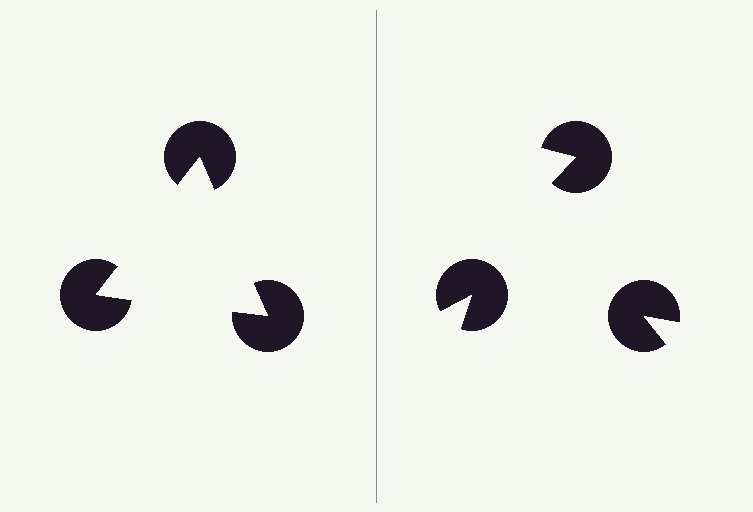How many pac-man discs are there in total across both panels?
6 — 3 on each side.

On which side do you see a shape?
An illusory triangle appears on the left side. On the right side the wedge cuts are rotated, so no coherent shape forms.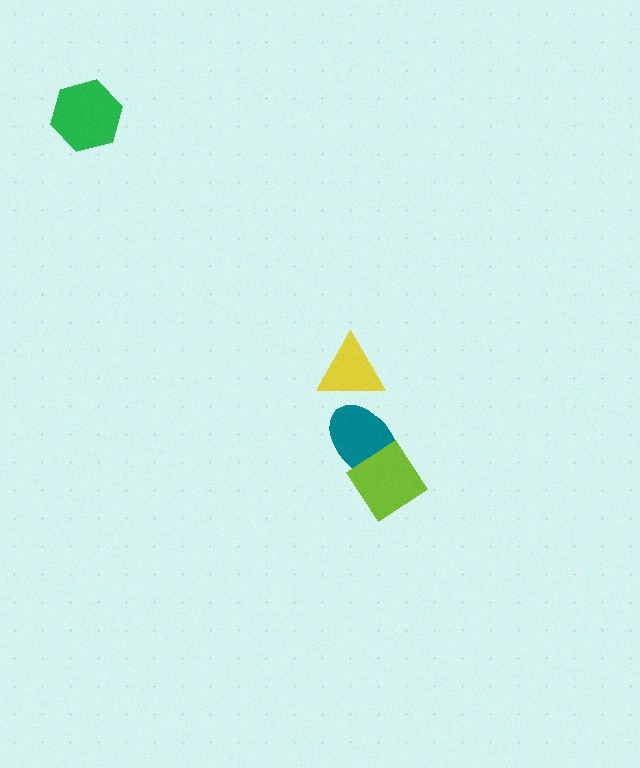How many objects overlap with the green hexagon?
0 objects overlap with the green hexagon.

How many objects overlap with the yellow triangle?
1 object overlaps with the yellow triangle.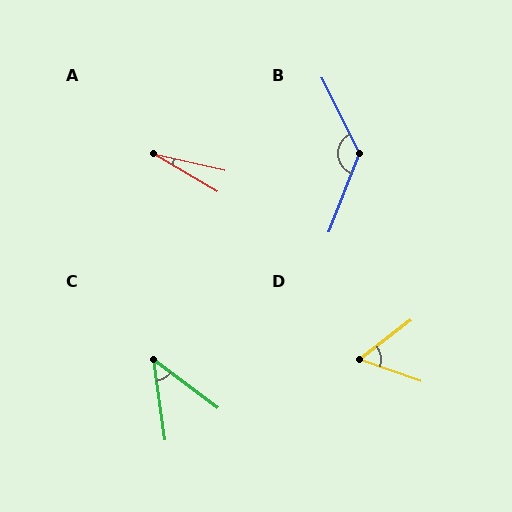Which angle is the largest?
B, at approximately 132 degrees.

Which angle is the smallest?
A, at approximately 18 degrees.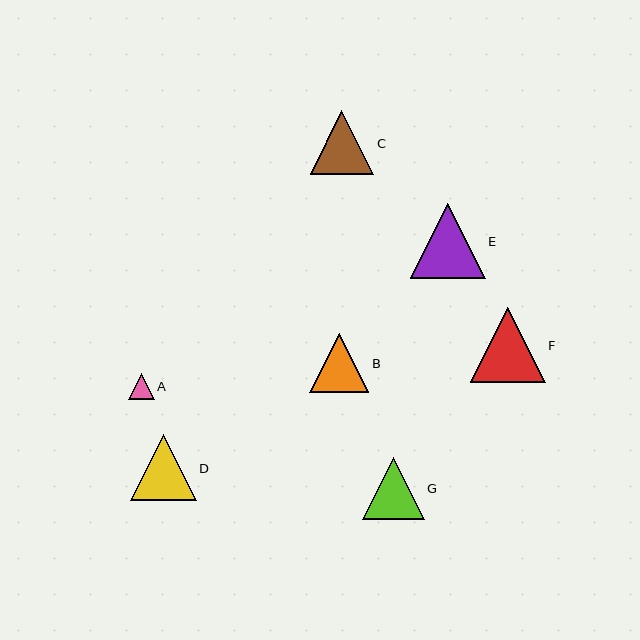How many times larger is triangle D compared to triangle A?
Triangle D is approximately 2.5 times the size of triangle A.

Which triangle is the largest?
Triangle E is the largest with a size of approximately 75 pixels.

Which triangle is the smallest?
Triangle A is the smallest with a size of approximately 26 pixels.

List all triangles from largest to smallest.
From largest to smallest: E, F, D, C, G, B, A.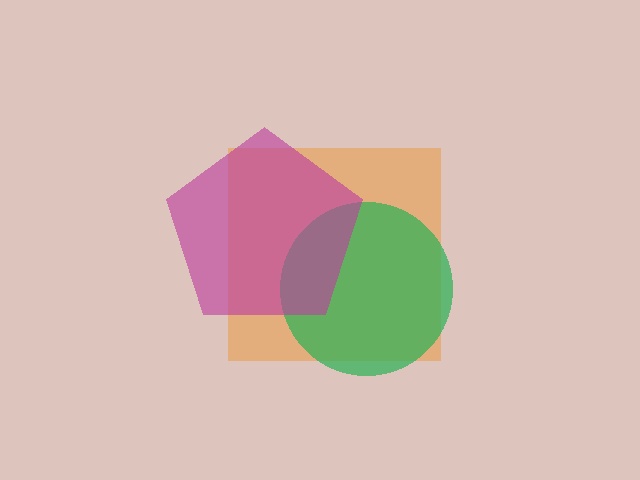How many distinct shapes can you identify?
There are 3 distinct shapes: an orange square, a green circle, a magenta pentagon.